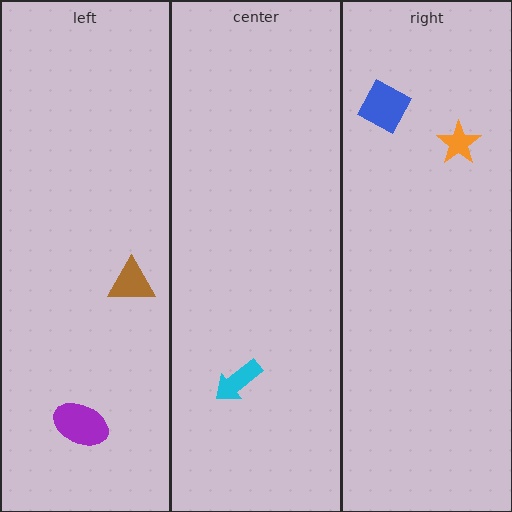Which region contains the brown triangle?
The left region.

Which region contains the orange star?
The right region.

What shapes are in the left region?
The purple ellipse, the brown triangle.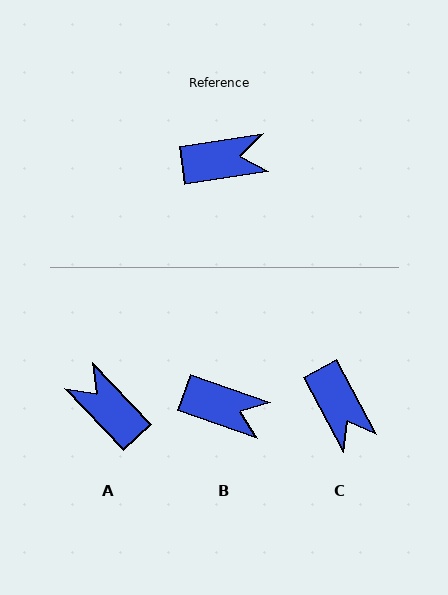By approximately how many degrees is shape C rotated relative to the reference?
Approximately 70 degrees clockwise.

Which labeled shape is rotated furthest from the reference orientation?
A, about 125 degrees away.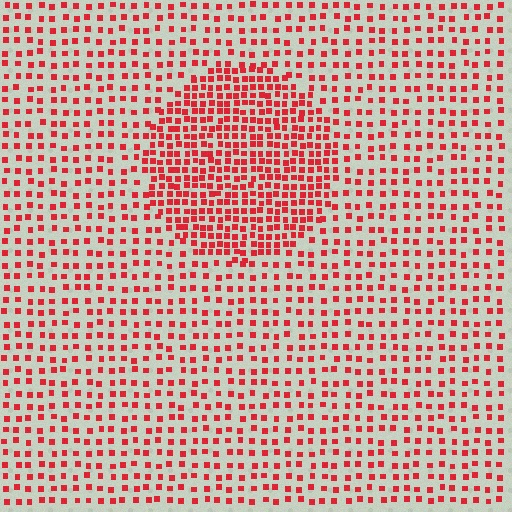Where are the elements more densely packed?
The elements are more densely packed inside the circle boundary.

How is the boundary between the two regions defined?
The boundary is defined by a change in element density (approximately 2.0x ratio). All elements are the same color, size, and shape.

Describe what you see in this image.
The image contains small red elements arranged at two different densities. A circle-shaped region is visible where the elements are more densely packed than the surrounding area.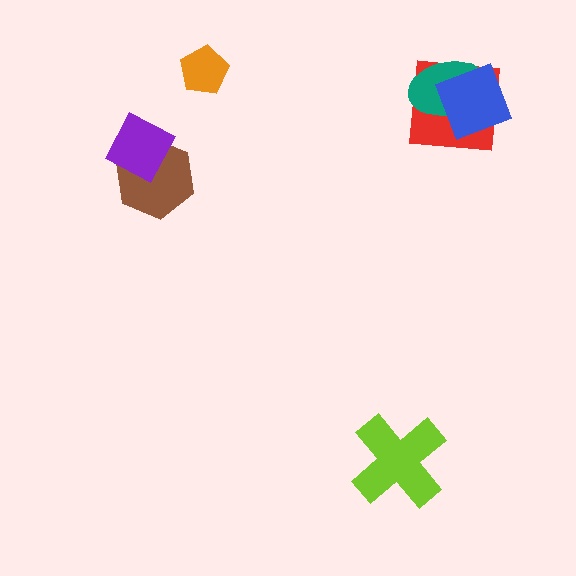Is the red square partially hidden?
Yes, it is partially covered by another shape.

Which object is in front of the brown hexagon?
The purple diamond is in front of the brown hexagon.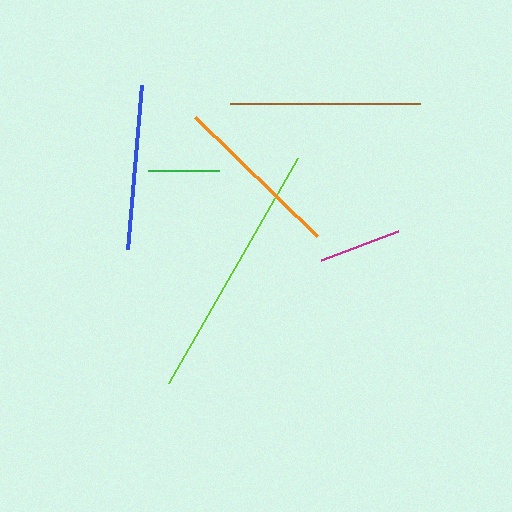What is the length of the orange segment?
The orange segment is approximately 170 pixels long.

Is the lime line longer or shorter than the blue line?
The lime line is longer than the blue line.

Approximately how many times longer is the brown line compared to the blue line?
The brown line is approximately 1.2 times the length of the blue line.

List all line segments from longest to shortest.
From longest to shortest: lime, brown, orange, blue, magenta, green.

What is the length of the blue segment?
The blue segment is approximately 164 pixels long.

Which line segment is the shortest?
The green line is the shortest at approximately 71 pixels.